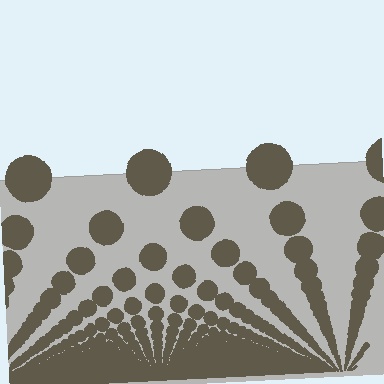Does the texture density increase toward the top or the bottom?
Density increases toward the bottom.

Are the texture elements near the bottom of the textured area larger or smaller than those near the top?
Smaller. The gradient is inverted — elements near the bottom are smaller and denser.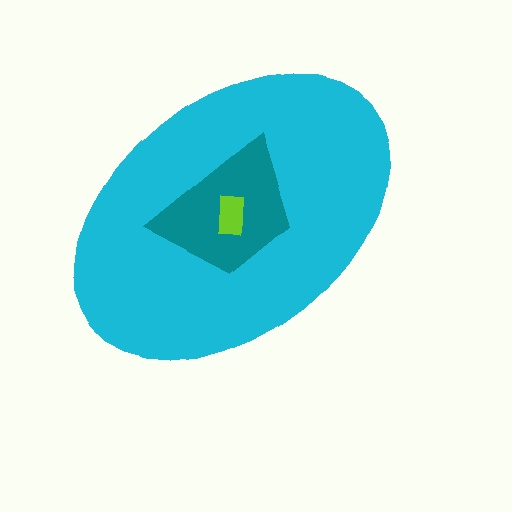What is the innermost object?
The lime rectangle.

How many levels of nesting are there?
3.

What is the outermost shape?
The cyan ellipse.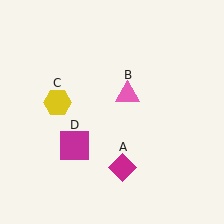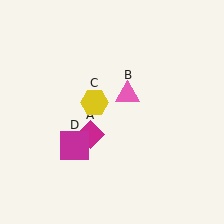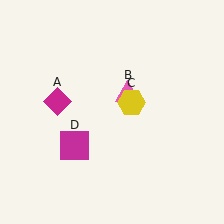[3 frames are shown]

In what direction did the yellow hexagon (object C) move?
The yellow hexagon (object C) moved right.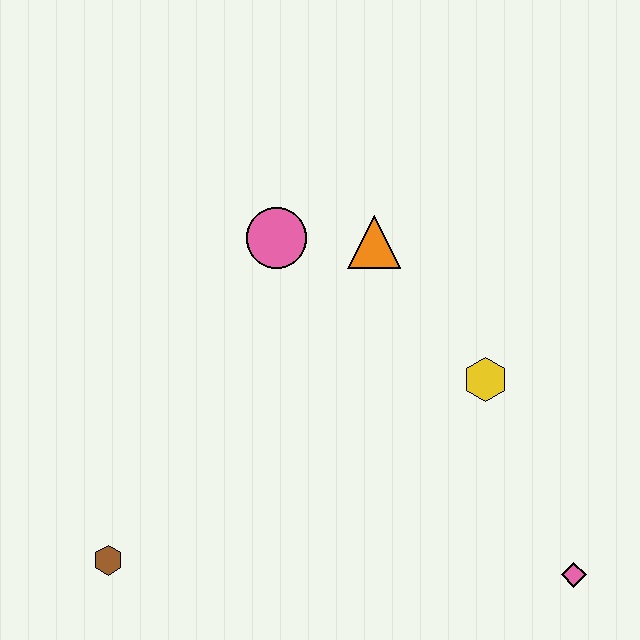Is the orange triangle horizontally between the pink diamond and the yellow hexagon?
No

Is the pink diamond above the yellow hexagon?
No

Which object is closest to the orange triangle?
The pink circle is closest to the orange triangle.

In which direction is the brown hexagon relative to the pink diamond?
The brown hexagon is to the left of the pink diamond.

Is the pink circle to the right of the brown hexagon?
Yes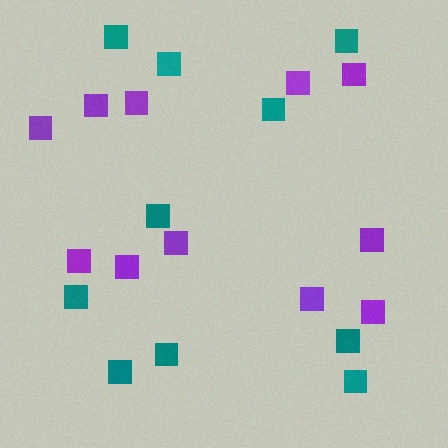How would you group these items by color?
There are 2 groups: one group of teal squares (10) and one group of purple squares (11).